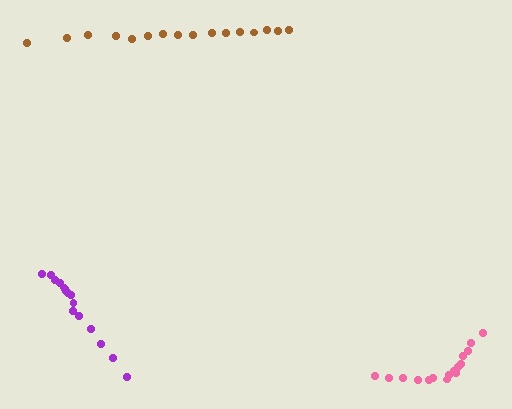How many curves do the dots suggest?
There are 3 distinct paths.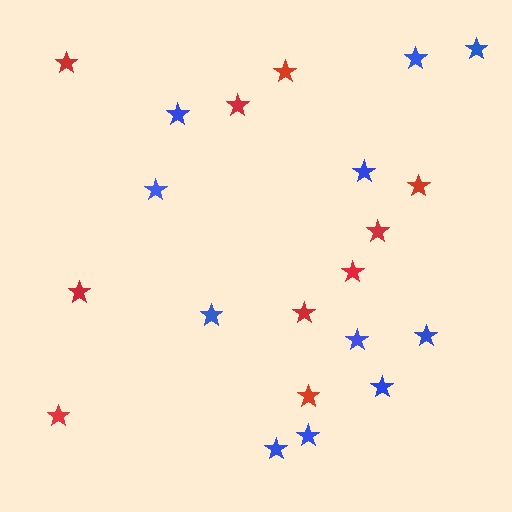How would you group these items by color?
There are 2 groups: one group of red stars (10) and one group of blue stars (11).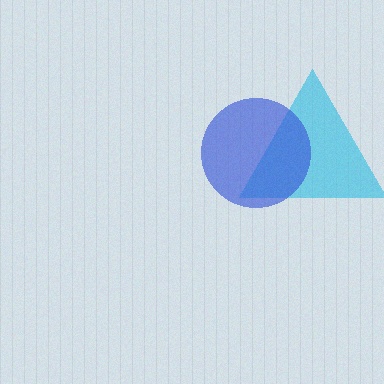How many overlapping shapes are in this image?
There are 2 overlapping shapes in the image.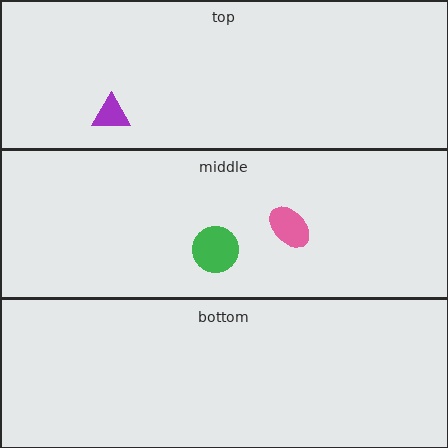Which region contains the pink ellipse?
The middle region.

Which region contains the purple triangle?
The top region.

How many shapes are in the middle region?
2.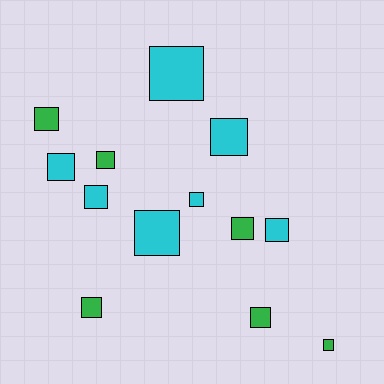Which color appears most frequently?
Cyan, with 7 objects.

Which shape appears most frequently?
Square, with 13 objects.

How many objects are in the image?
There are 13 objects.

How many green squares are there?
There are 6 green squares.